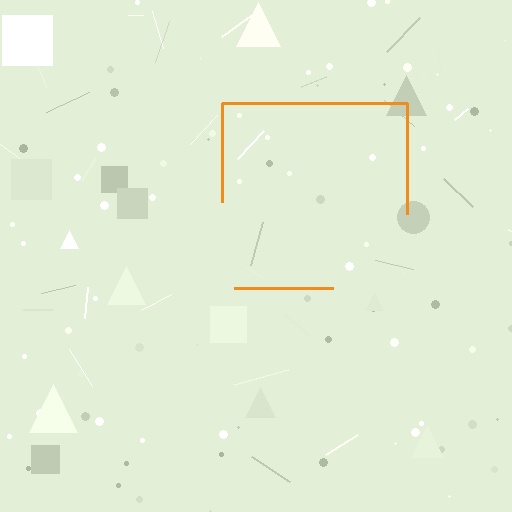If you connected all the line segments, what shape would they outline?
They would outline a square.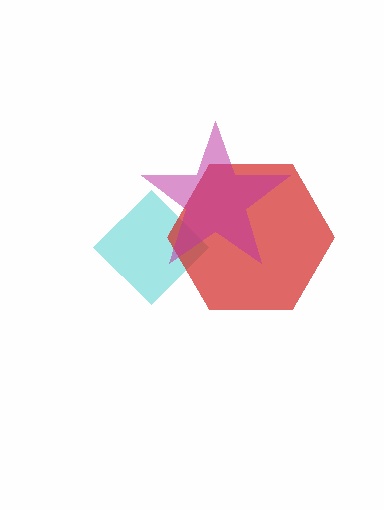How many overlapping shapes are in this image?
There are 3 overlapping shapes in the image.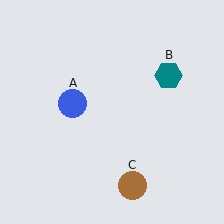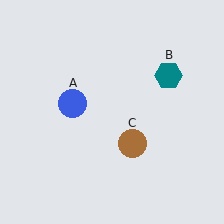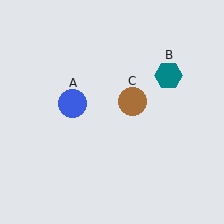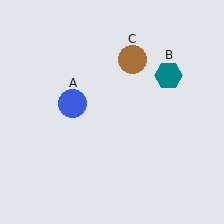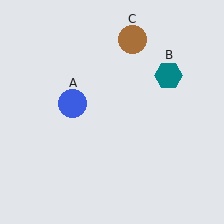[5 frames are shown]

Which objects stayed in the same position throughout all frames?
Blue circle (object A) and teal hexagon (object B) remained stationary.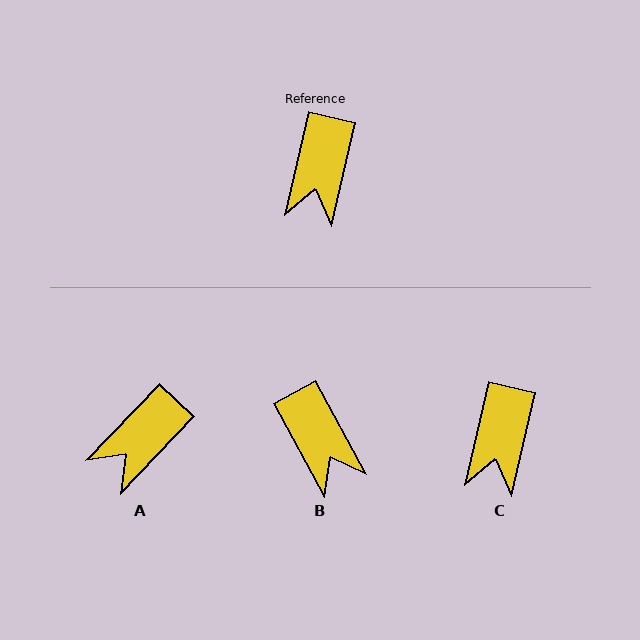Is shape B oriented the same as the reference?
No, it is off by about 42 degrees.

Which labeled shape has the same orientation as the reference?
C.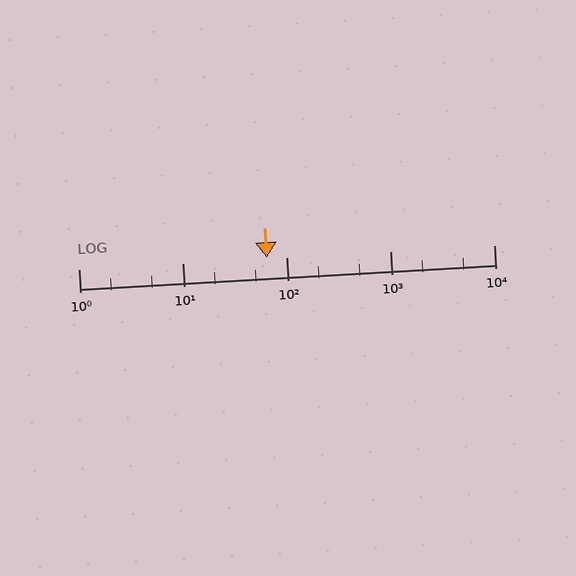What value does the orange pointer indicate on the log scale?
The pointer indicates approximately 65.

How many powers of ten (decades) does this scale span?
The scale spans 4 decades, from 1 to 10000.